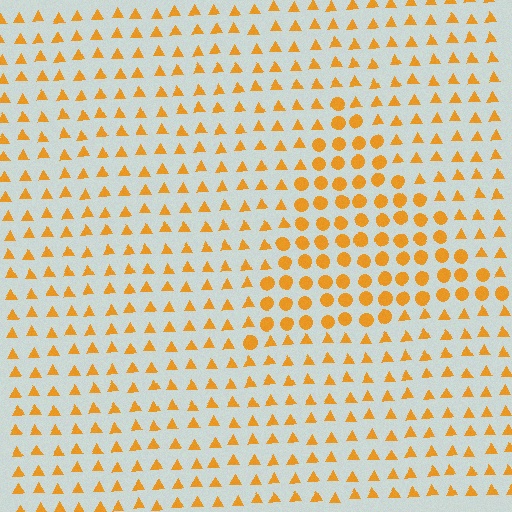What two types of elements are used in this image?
The image uses circles inside the triangle region and triangles outside it.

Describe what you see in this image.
The image is filled with small orange elements arranged in a uniform grid. A triangle-shaped region contains circles, while the surrounding area contains triangles. The boundary is defined purely by the change in element shape.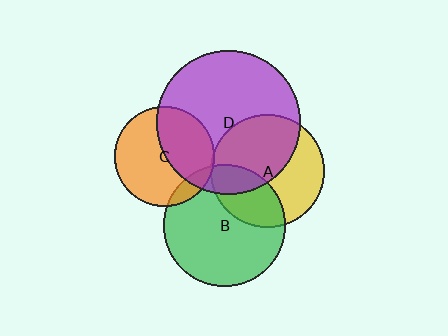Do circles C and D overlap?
Yes.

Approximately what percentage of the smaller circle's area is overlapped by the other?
Approximately 40%.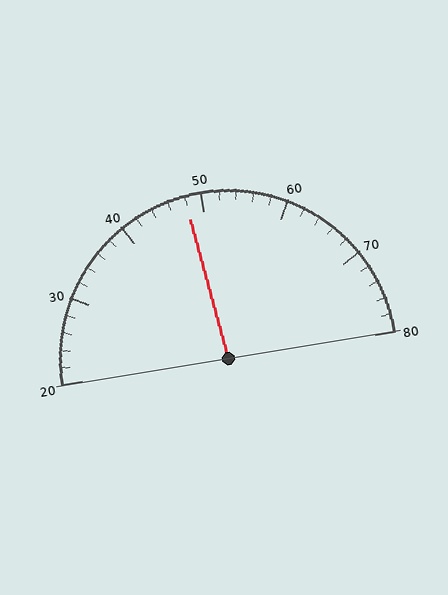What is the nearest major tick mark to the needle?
The nearest major tick mark is 50.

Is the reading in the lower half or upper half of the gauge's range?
The reading is in the lower half of the range (20 to 80).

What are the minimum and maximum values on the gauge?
The gauge ranges from 20 to 80.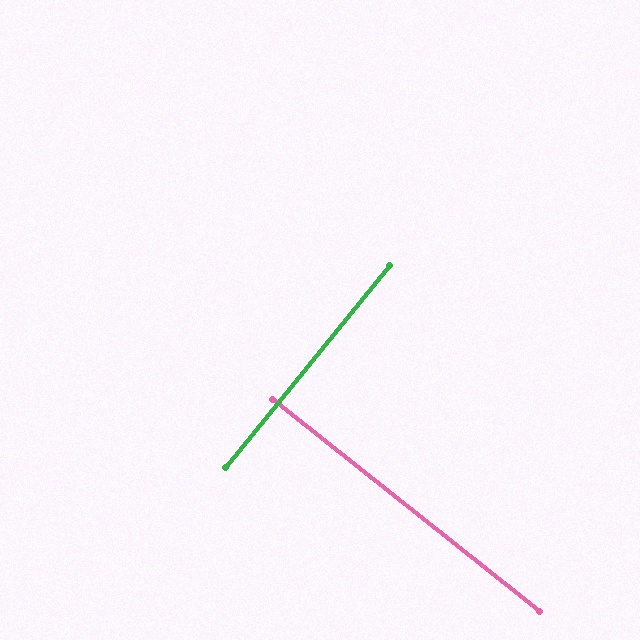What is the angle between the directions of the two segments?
Approximately 89 degrees.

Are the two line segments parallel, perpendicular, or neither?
Perpendicular — they meet at approximately 89°.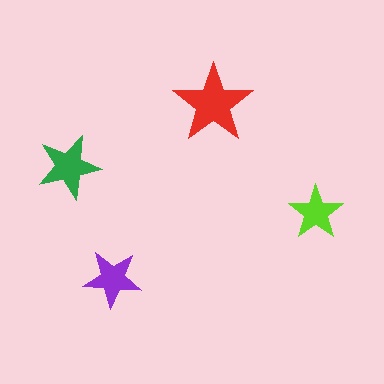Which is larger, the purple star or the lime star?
The purple one.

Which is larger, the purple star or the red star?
The red one.